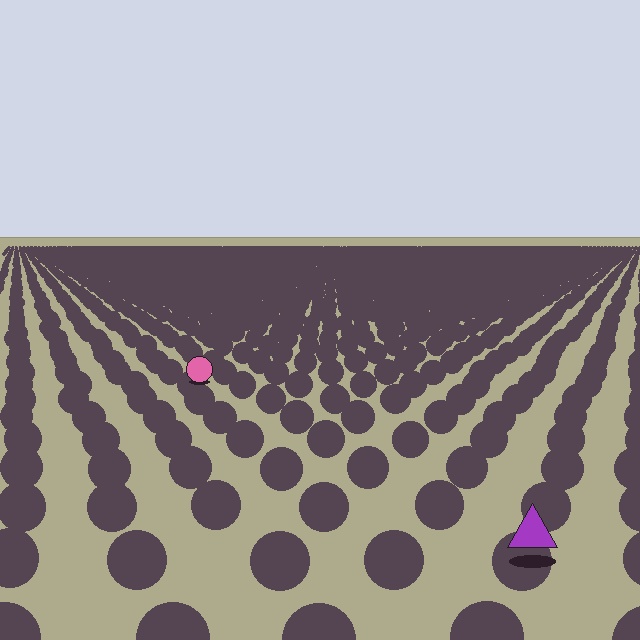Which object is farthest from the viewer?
The pink circle is farthest from the viewer. It appears smaller and the ground texture around it is denser.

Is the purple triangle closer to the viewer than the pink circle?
Yes. The purple triangle is closer — you can tell from the texture gradient: the ground texture is coarser near it.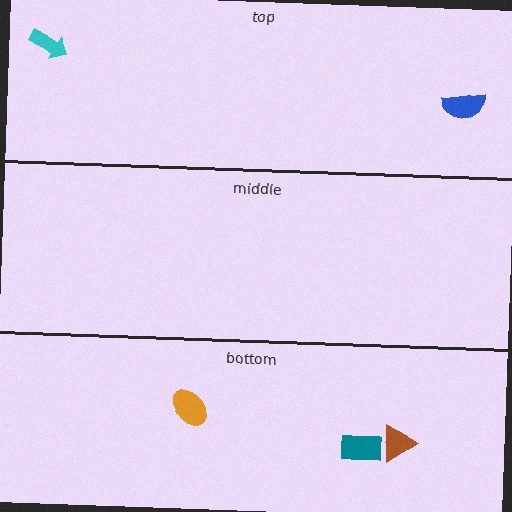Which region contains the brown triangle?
The bottom region.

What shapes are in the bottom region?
The teal rectangle, the brown triangle, the orange ellipse.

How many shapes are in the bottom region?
3.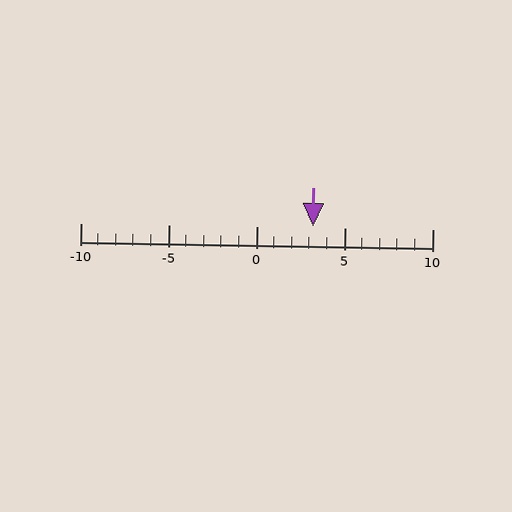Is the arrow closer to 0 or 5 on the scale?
The arrow is closer to 5.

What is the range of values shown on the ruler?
The ruler shows values from -10 to 10.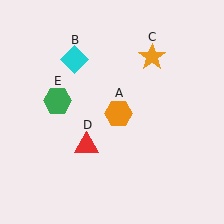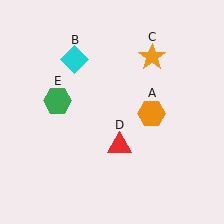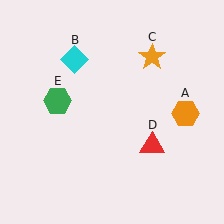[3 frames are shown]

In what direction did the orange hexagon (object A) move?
The orange hexagon (object A) moved right.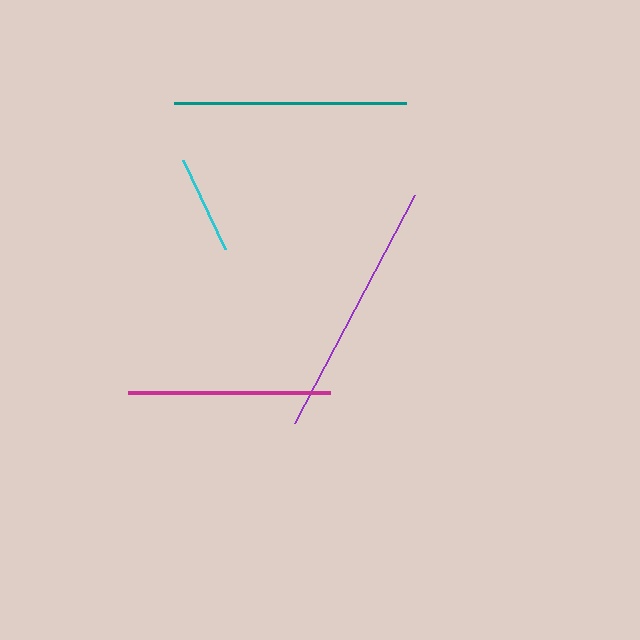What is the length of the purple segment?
The purple segment is approximately 258 pixels long.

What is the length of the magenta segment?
The magenta segment is approximately 202 pixels long.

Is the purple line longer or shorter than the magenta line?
The purple line is longer than the magenta line.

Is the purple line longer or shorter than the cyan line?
The purple line is longer than the cyan line.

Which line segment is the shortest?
The cyan line is the shortest at approximately 99 pixels.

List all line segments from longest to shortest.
From longest to shortest: purple, teal, magenta, cyan.